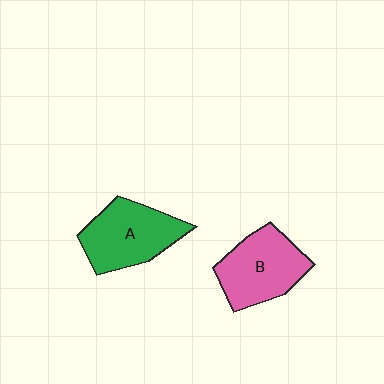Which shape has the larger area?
Shape A (green).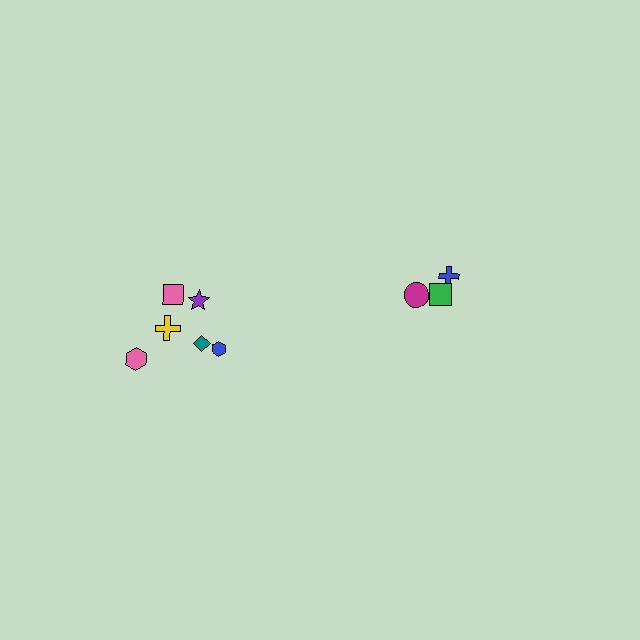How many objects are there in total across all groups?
There are 9 objects.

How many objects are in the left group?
There are 6 objects.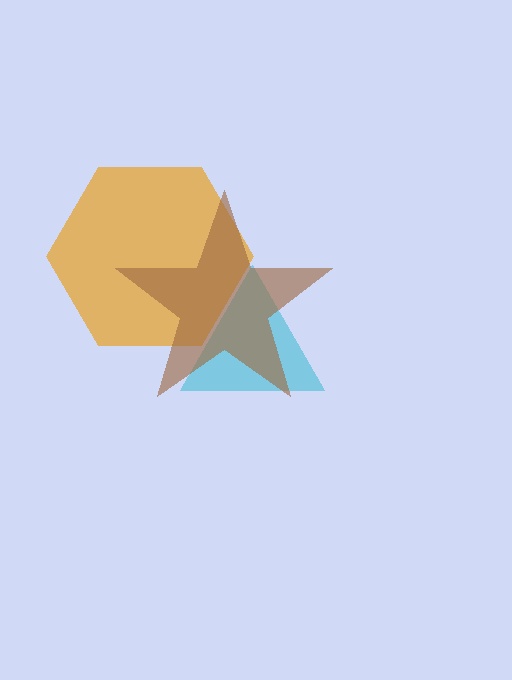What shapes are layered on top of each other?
The layered shapes are: an orange hexagon, a cyan triangle, a brown star.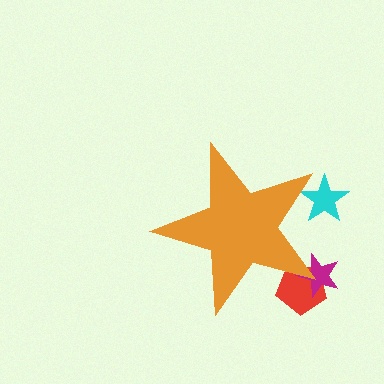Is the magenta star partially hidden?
Yes, the magenta star is partially hidden behind the orange star.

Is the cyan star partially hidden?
Yes, the cyan star is partially hidden behind the orange star.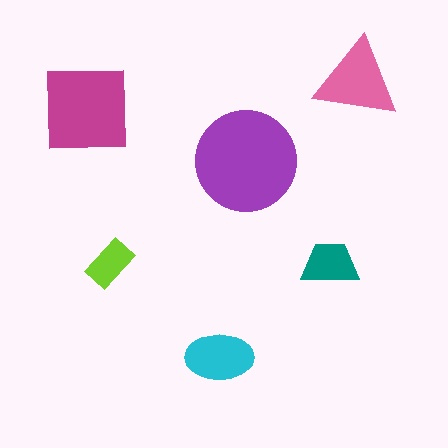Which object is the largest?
The purple circle.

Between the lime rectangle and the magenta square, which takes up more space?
The magenta square.